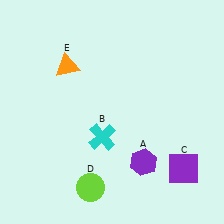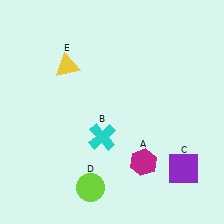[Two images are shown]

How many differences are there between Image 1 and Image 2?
There are 2 differences between the two images.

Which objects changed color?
A changed from purple to magenta. E changed from orange to yellow.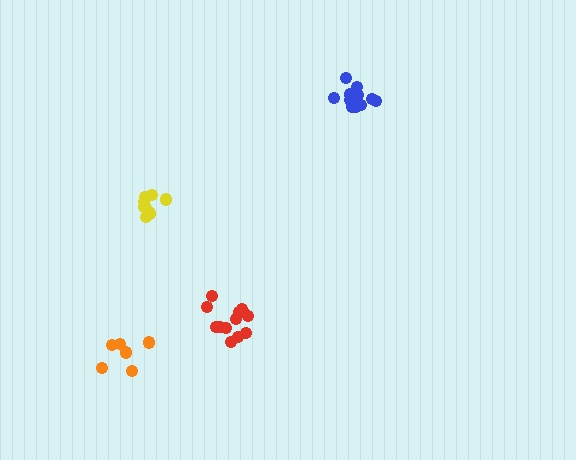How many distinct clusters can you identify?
There are 4 distinct clusters.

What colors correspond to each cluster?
The clusters are colored: blue, yellow, red, orange.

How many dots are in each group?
Group 1: 11 dots, Group 2: 9 dots, Group 3: 13 dots, Group 4: 7 dots (40 total).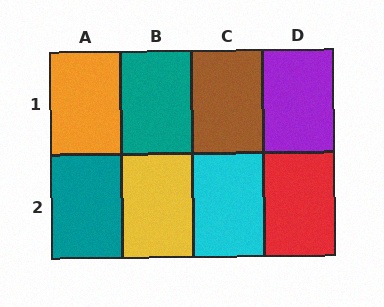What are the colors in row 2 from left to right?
Teal, yellow, cyan, red.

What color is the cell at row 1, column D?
Purple.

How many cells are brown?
1 cell is brown.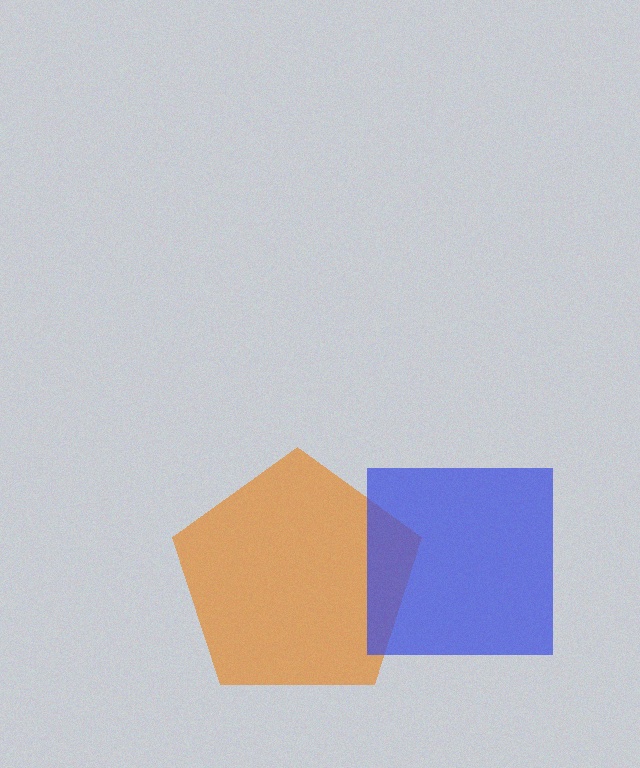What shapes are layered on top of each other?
The layered shapes are: an orange pentagon, a blue square.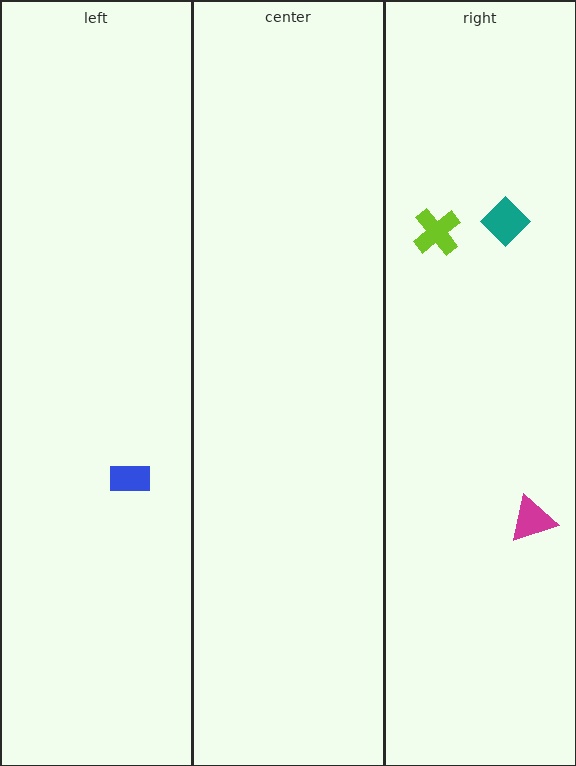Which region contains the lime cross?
The right region.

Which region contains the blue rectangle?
The left region.